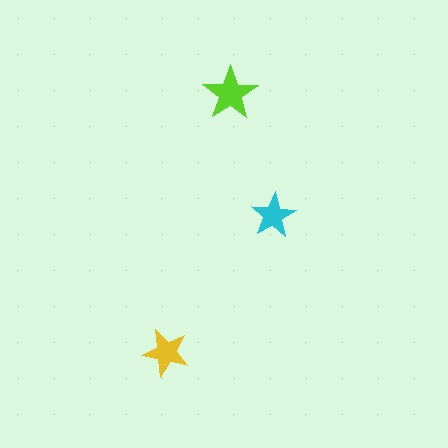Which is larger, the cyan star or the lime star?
The lime one.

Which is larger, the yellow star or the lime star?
The lime one.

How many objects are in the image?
There are 3 objects in the image.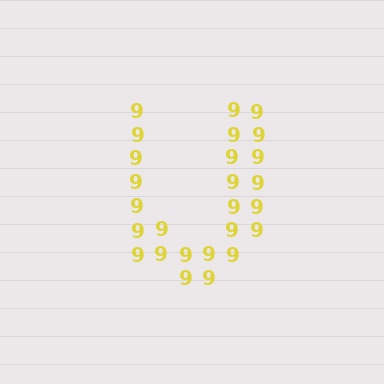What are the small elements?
The small elements are digit 9's.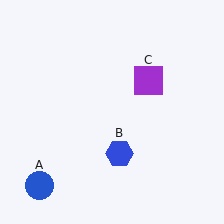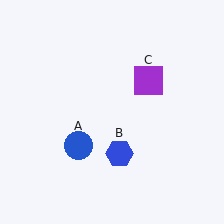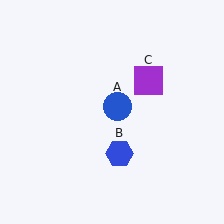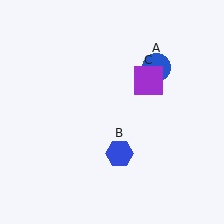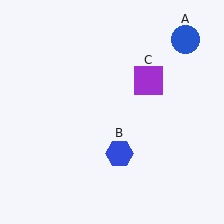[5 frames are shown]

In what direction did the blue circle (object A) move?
The blue circle (object A) moved up and to the right.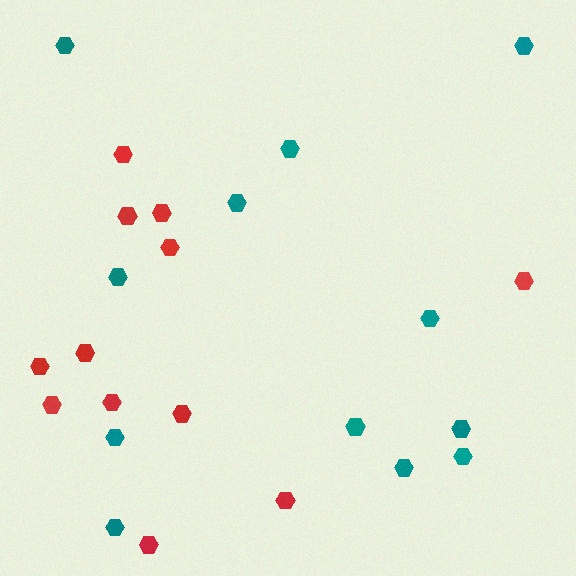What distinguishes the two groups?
There are 2 groups: one group of red hexagons (12) and one group of teal hexagons (12).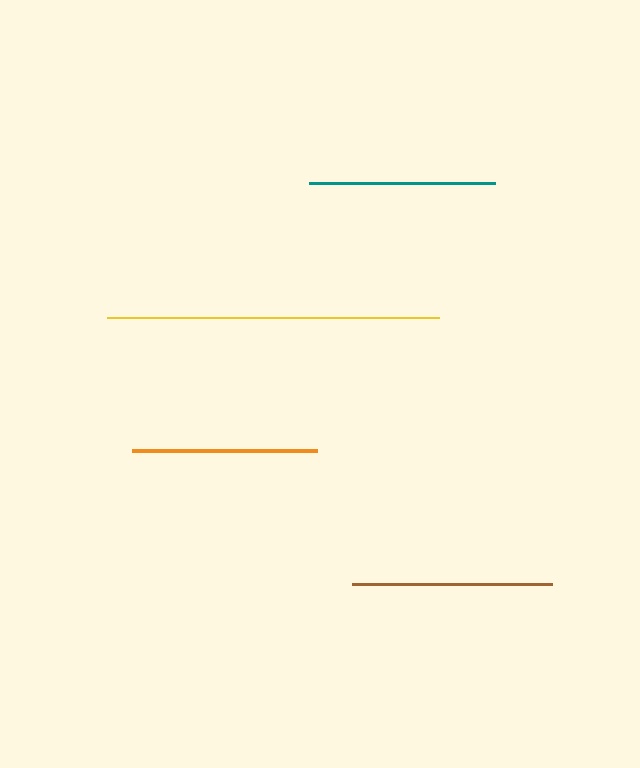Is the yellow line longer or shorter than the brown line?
The yellow line is longer than the brown line.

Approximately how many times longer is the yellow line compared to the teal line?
The yellow line is approximately 1.8 times the length of the teal line.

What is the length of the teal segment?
The teal segment is approximately 186 pixels long.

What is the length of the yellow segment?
The yellow segment is approximately 333 pixels long.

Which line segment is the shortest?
The orange line is the shortest at approximately 185 pixels.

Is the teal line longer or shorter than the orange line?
The teal line is longer than the orange line.